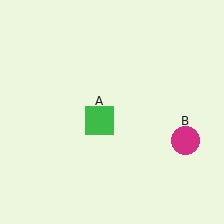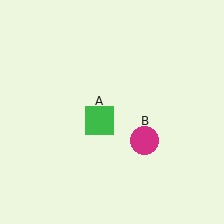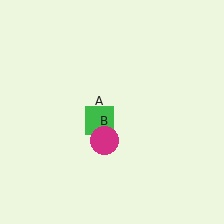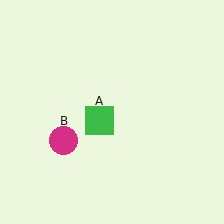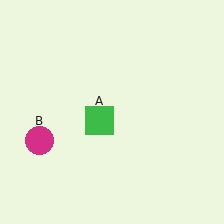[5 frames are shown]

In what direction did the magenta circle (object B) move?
The magenta circle (object B) moved left.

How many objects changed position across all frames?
1 object changed position: magenta circle (object B).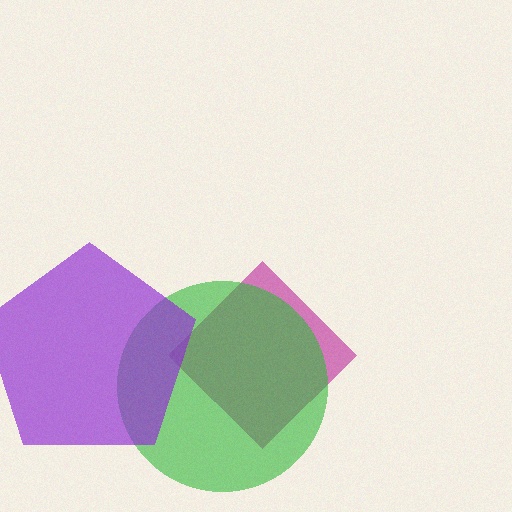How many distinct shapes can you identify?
There are 3 distinct shapes: a magenta diamond, a green circle, a purple pentagon.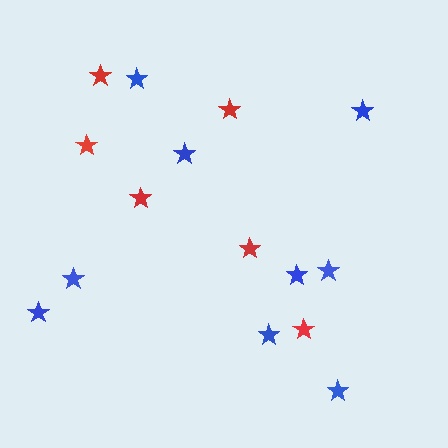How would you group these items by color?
There are 2 groups: one group of blue stars (9) and one group of red stars (6).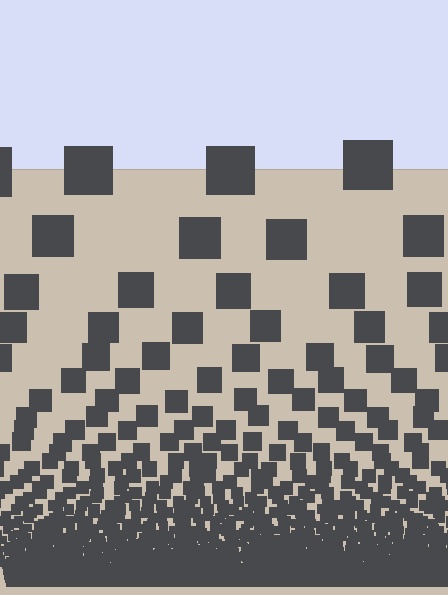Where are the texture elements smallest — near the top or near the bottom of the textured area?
Near the bottom.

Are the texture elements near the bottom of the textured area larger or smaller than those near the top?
Smaller. The gradient is inverted — elements near the bottom are smaller and denser.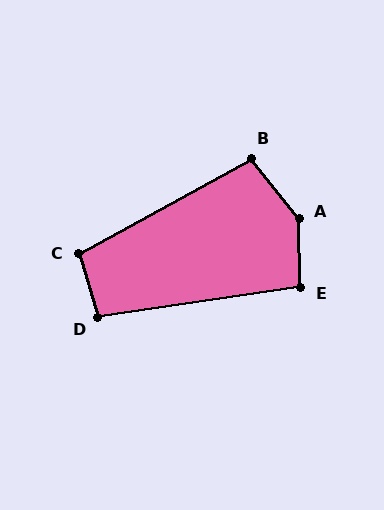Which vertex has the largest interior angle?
A, at approximately 142 degrees.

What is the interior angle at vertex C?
Approximately 102 degrees (obtuse).